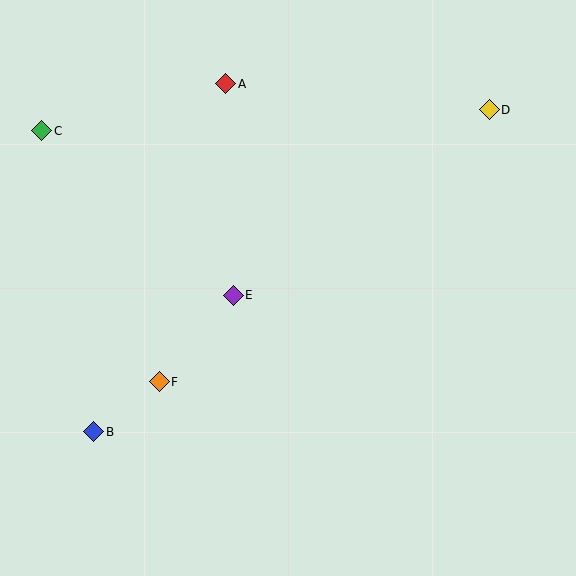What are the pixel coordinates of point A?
Point A is at (226, 84).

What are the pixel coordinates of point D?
Point D is at (489, 110).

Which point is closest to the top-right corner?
Point D is closest to the top-right corner.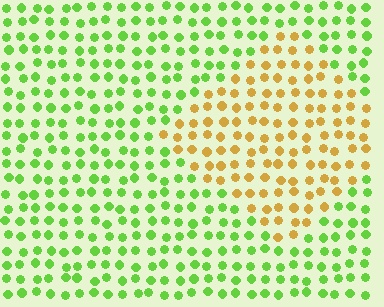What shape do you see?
I see a diamond.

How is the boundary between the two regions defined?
The boundary is defined purely by a slight shift in hue (about 63 degrees). Spacing, size, and orientation are identical on both sides.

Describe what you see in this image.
The image is filled with small lime elements in a uniform arrangement. A diamond-shaped region is visible where the elements are tinted to a slightly different hue, forming a subtle color boundary.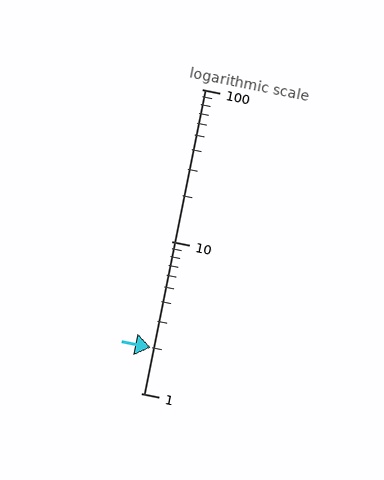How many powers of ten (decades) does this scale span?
The scale spans 2 decades, from 1 to 100.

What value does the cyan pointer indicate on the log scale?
The pointer indicates approximately 2.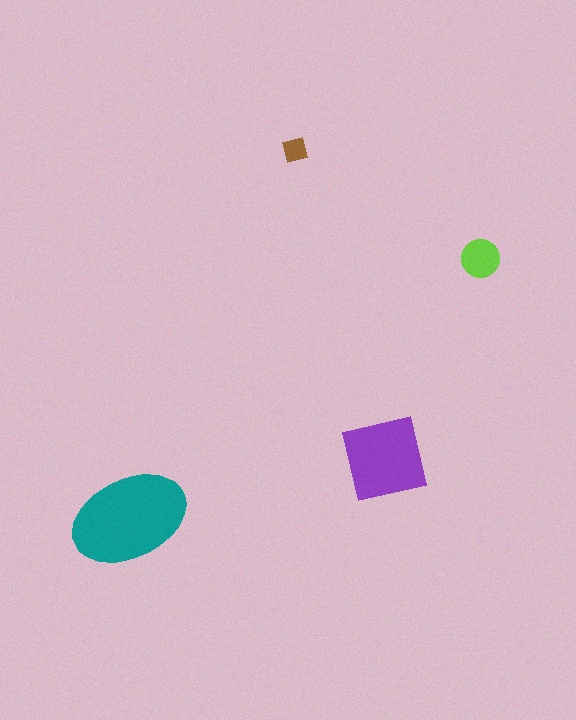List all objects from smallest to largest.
The brown diamond, the lime circle, the purple square, the teal ellipse.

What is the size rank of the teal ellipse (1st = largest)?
1st.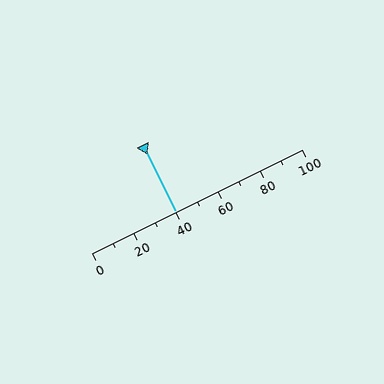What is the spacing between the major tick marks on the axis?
The major ticks are spaced 20 apart.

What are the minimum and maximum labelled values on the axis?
The axis runs from 0 to 100.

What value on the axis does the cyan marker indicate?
The marker indicates approximately 40.